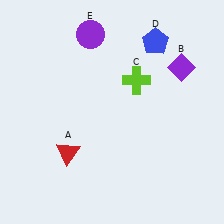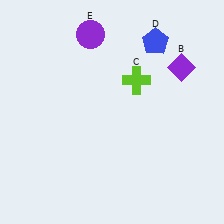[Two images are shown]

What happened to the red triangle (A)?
The red triangle (A) was removed in Image 2. It was in the bottom-left area of Image 1.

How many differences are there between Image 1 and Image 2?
There is 1 difference between the two images.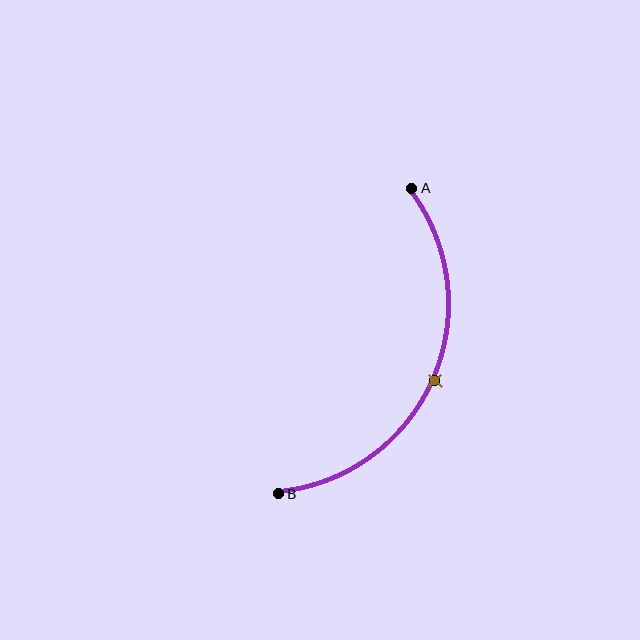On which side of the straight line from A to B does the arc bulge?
The arc bulges to the right of the straight line connecting A and B.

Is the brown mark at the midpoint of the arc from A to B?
Yes. The brown mark lies on the arc at equal arc-length from both A and B — it is the arc midpoint.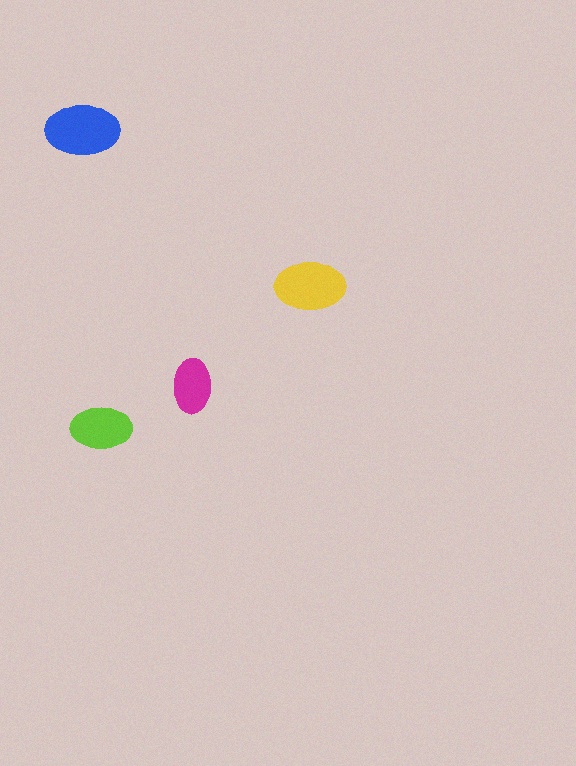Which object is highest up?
The blue ellipse is topmost.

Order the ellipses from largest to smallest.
the blue one, the yellow one, the lime one, the magenta one.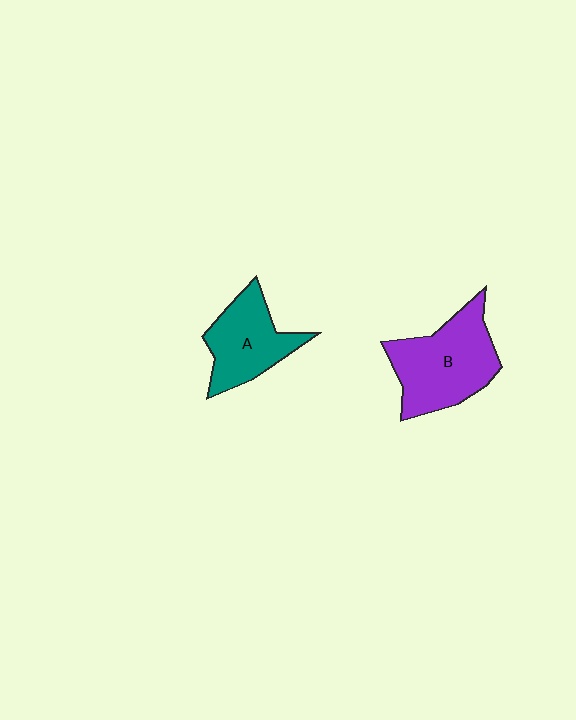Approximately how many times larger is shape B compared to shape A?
Approximately 1.3 times.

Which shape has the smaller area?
Shape A (teal).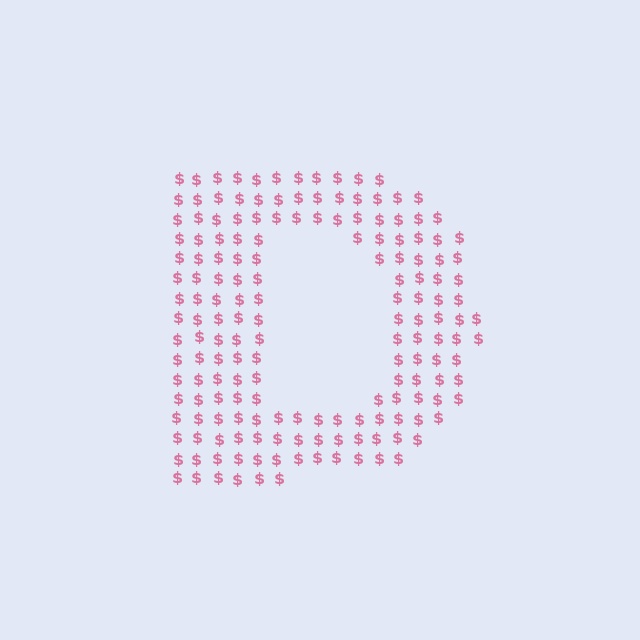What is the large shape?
The large shape is the letter D.